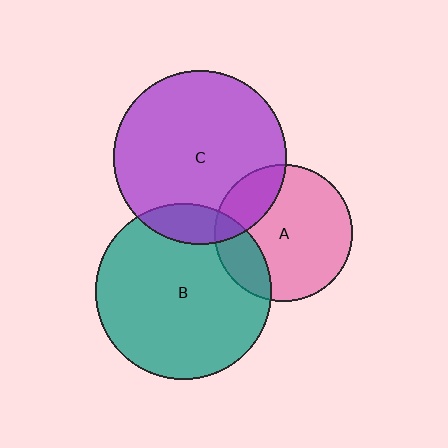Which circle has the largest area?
Circle B (teal).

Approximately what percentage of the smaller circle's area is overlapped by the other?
Approximately 20%.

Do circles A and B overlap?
Yes.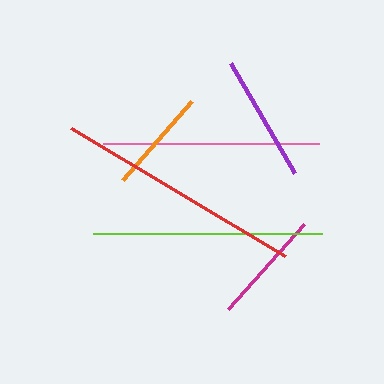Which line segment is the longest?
The red line is the longest at approximately 249 pixels.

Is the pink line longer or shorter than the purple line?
The pink line is longer than the purple line.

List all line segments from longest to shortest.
From longest to shortest: red, lime, pink, purple, magenta, orange.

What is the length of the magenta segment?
The magenta segment is approximately 113 pixels long.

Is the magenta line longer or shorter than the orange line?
The magenta line is longer than the orange line.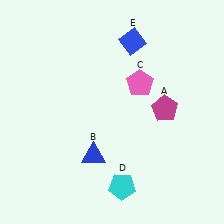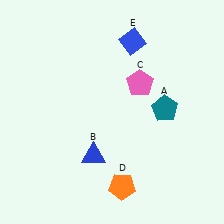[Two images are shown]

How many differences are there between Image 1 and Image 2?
There are 2 differences between the two images.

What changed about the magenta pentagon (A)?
In Image 1, A is magenta. In Image 2, it changed to teal.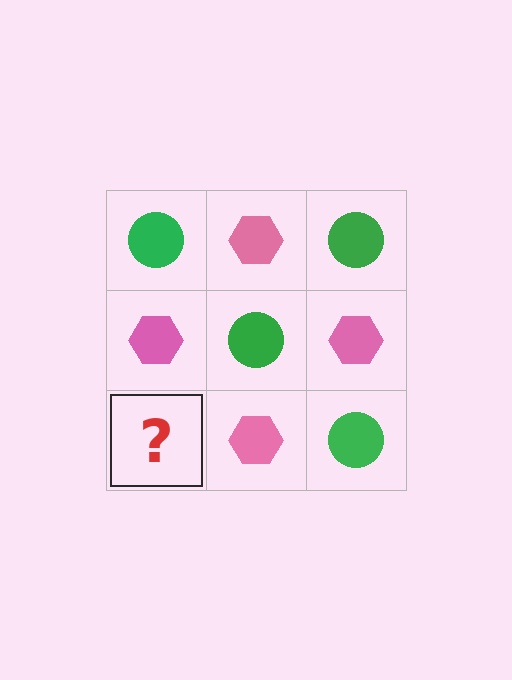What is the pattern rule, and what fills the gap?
The rule is that it alternates green circle and pink hexagon in a checkerboard pattern. The gap should be filled with a green circle.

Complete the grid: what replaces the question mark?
The question mark should be replaced with a green circle.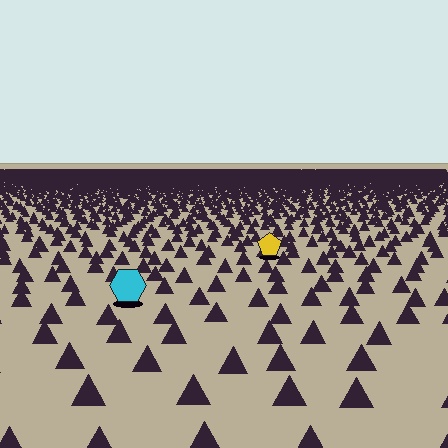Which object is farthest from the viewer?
The yellow pentagon is farthest from the viewer. It appears smaller and the ground texture around it is denser.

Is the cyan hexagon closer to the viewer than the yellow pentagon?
Yes. The cyan hexagon is closer — you can tell from the texture gradient: the ground texture is coarser near it.